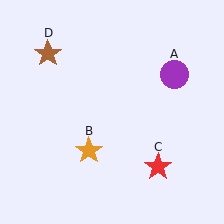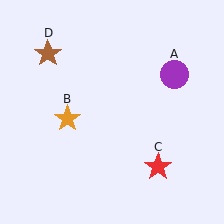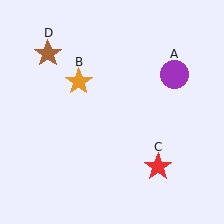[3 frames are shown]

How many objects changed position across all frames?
1 object changed position: orange star (object B).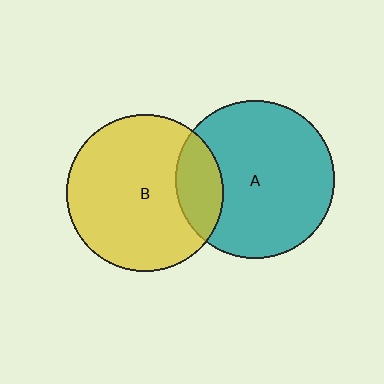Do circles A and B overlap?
Yes.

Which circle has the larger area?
Circle A (teal).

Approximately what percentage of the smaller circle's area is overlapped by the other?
Approximately 20%.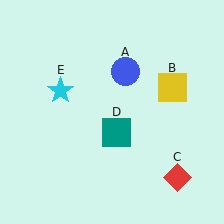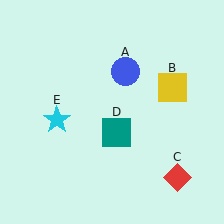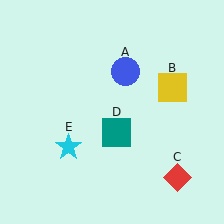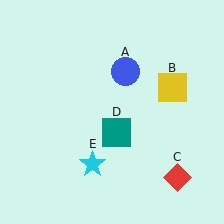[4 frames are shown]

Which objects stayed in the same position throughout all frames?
Blue circle (object A) and yellow square (object B) and red diamond (object C) and teal square (object D) remained stationary.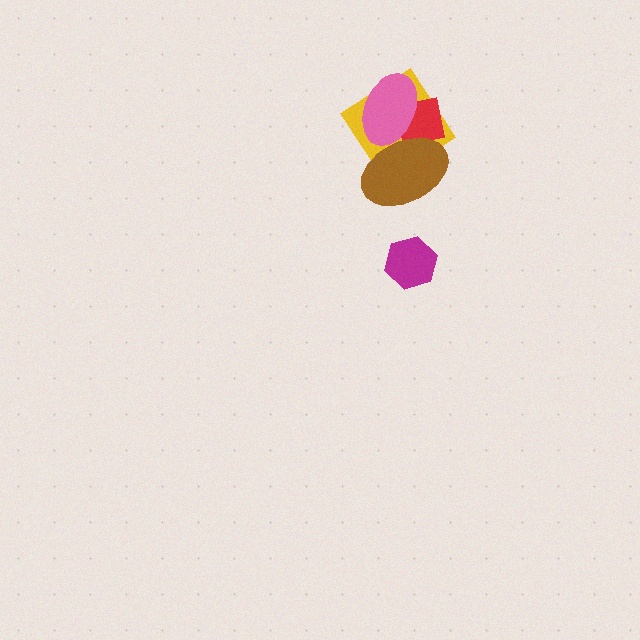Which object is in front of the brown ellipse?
The pink ellipse is in front of the brown ellipse.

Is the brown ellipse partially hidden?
Yes, it is partially covered by another shape.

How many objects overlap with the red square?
3 objects overlap with the red square.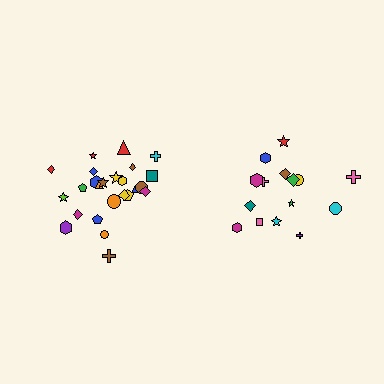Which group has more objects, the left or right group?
The left group.